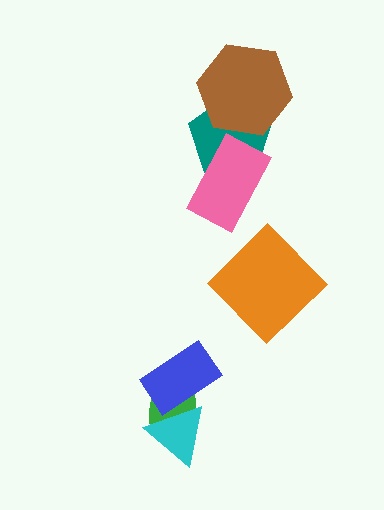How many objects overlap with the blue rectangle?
2 objects overlap with the blue rectangle.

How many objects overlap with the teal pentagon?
2 objects overlap with the teal pentagon.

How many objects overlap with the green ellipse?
2 objects overlap with the green ellipse.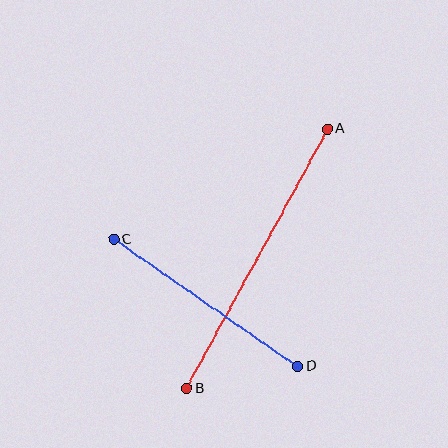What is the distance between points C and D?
The distance is approximately 224 pixels.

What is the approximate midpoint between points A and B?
The midpoint is at approximately (257, 259) pixels.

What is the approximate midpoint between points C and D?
The midpoint is at approximately (206, 303) pixels.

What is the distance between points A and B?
The distance is approximately 295 pixels.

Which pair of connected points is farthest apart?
Points A and B are farthest apart.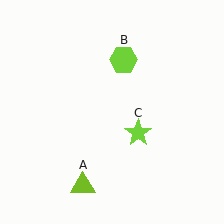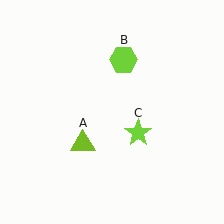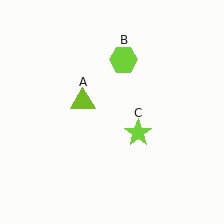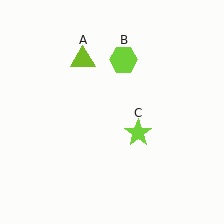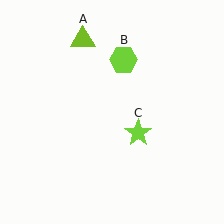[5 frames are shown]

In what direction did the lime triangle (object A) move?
The lime triangle (object A) moved up.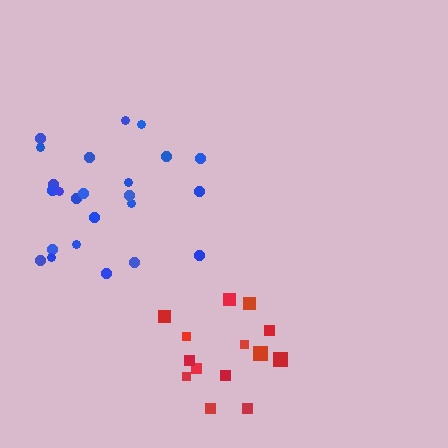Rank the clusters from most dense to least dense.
red, blue.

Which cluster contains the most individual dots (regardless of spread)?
Blue (24).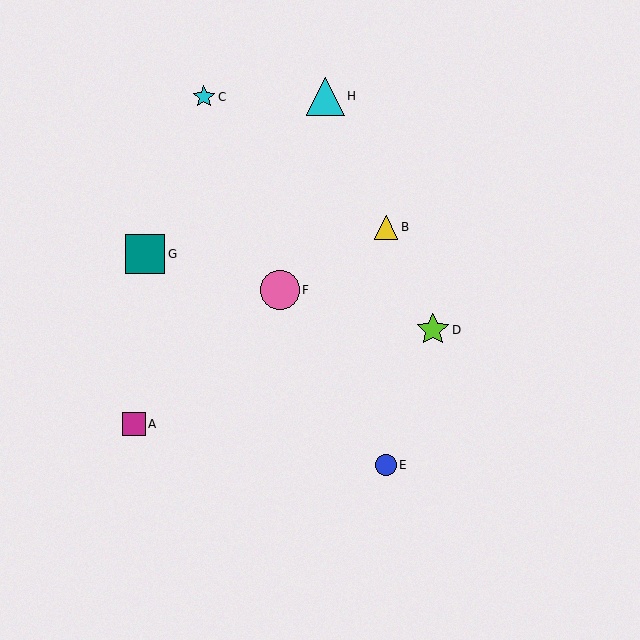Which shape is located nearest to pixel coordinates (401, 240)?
The yellow triangle (labeled B) at (386, 227) is nearest to that location.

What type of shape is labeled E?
Shape E is a blue circle.